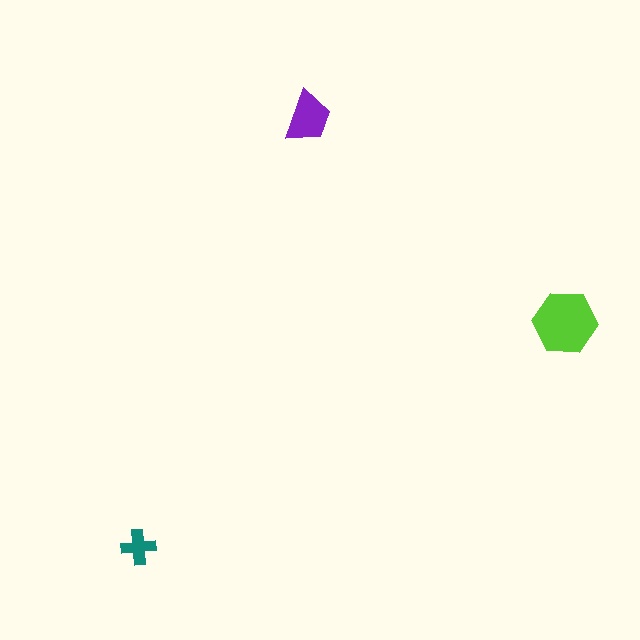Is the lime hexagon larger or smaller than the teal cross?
Larger.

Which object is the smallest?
The teal cross.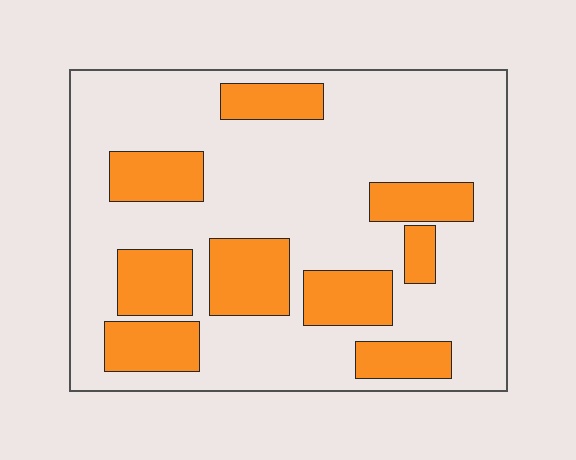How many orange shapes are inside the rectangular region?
9.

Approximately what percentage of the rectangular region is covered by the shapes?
Approximately 30%.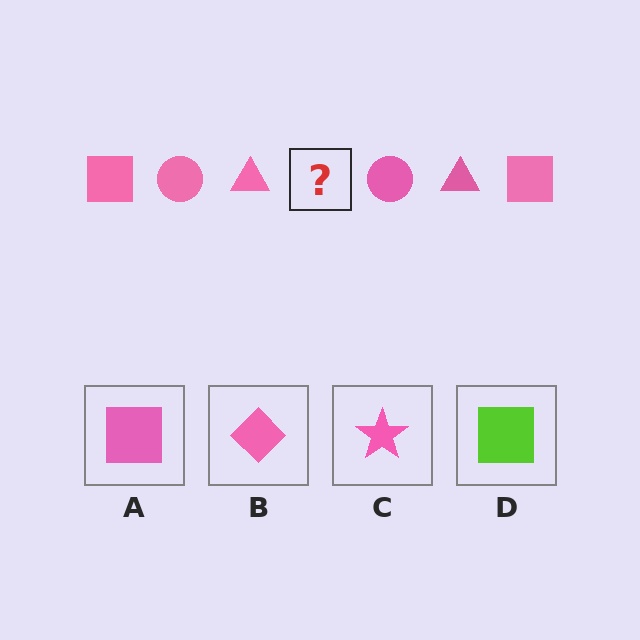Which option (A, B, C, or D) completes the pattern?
A.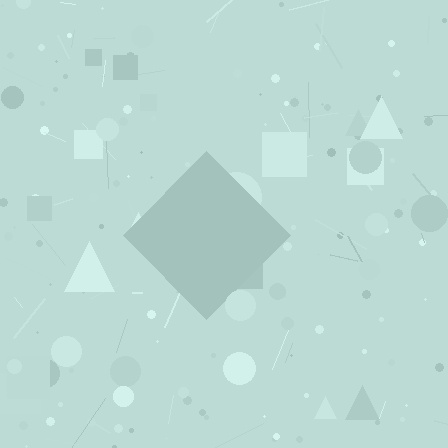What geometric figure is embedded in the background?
A diamond is embedded in the background.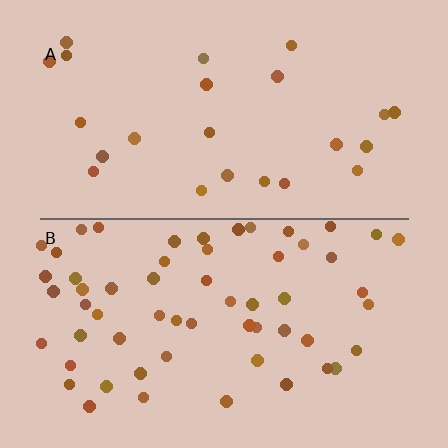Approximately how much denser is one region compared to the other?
Approximately 2.4× — region B over region A.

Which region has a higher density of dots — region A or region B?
B (the bottom).